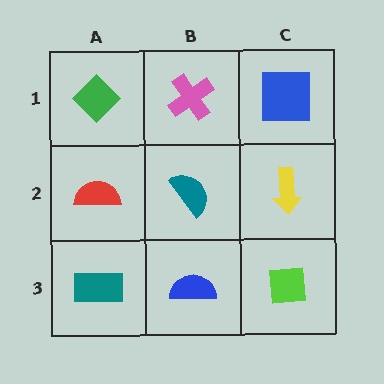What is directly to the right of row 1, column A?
A pink cross.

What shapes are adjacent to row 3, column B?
A teal semicircle (row 2, column B), a teal rectangle (row 3, column A), a lime square (row 3, column C).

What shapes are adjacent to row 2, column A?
A green diamond (row 1, column A), a teal rectangle (row 3, column A), a teal semicircle (row 2, column B).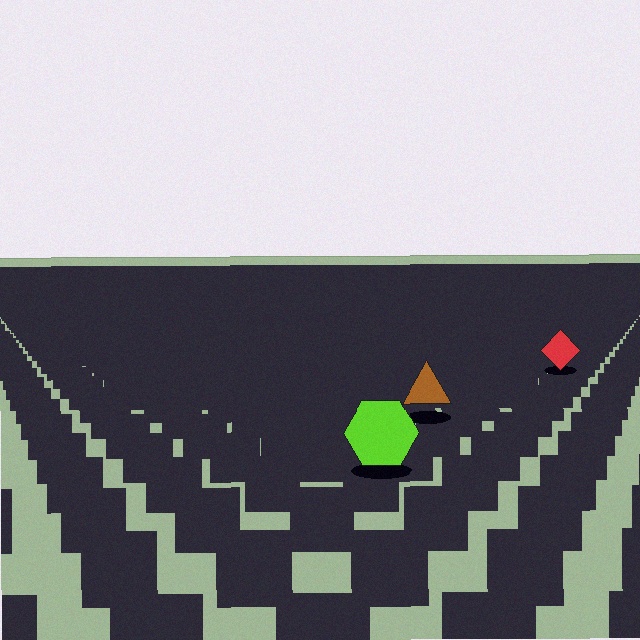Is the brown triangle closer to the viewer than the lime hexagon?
No. The lime hexagon is closer — you can tell from the texture gradient: the ground texture is coarser near it.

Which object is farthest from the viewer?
The red diamond is farthest from the viewer. It appears smaller and the ground texture around it is denser.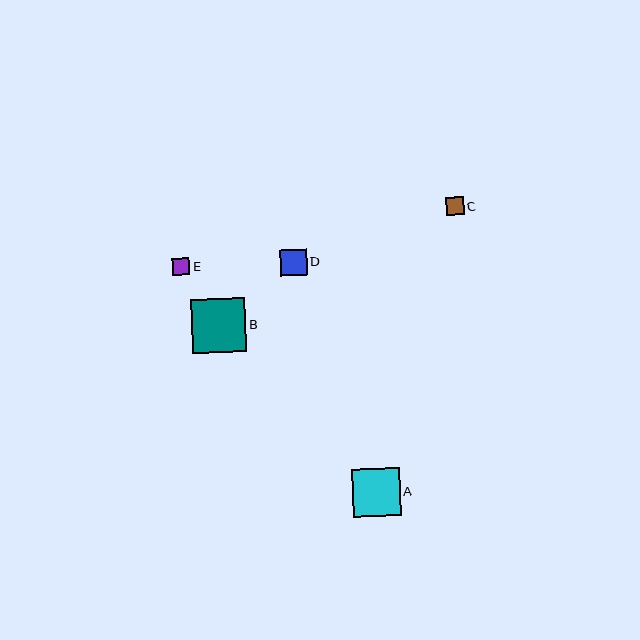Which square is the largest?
Square B is the largest with a size of approximately 54 pixels.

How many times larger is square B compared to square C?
Square B is approximately 3.1 times the size of square C.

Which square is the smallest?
Square E is the smallest with a size of approximately 17 pixels.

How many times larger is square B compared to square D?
Square B is approximately 2.0 times the size of square D.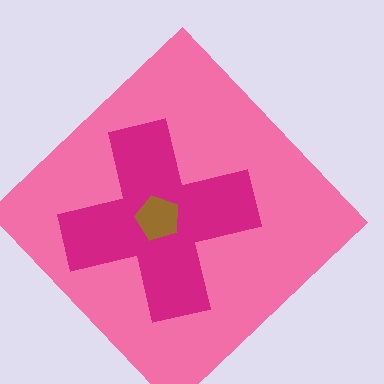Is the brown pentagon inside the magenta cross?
Yes.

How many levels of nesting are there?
3.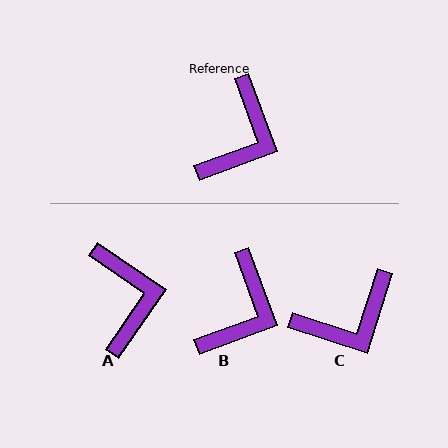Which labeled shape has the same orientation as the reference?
B.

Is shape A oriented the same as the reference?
No, it is off by about 36 degrees.